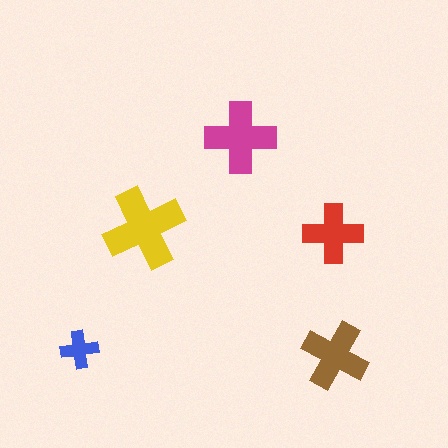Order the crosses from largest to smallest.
the yellow one, the magenta one, the brown one, the red one, the blue one.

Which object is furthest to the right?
The brown cross is rightmost.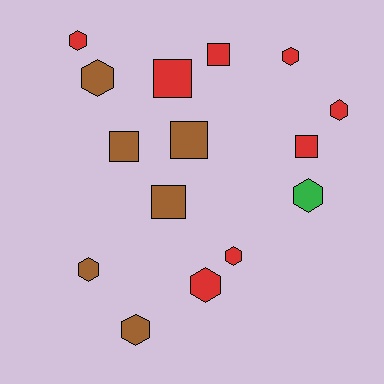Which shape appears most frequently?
Hexagon, with 9 objects.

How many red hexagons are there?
There are 5 red hexagons.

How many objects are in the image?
There are 15 objects.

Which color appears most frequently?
Red, with 8 objects.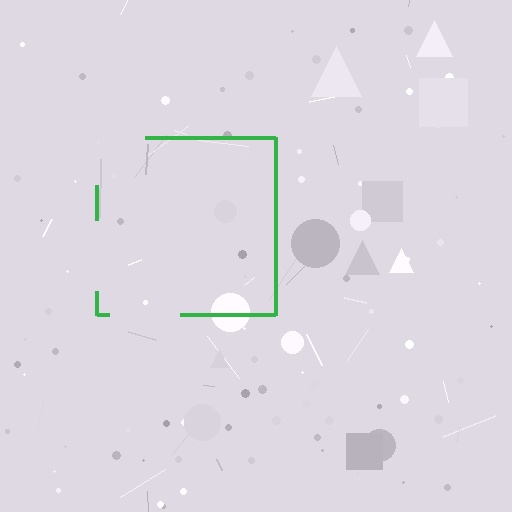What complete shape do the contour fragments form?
The contour fragments form a square.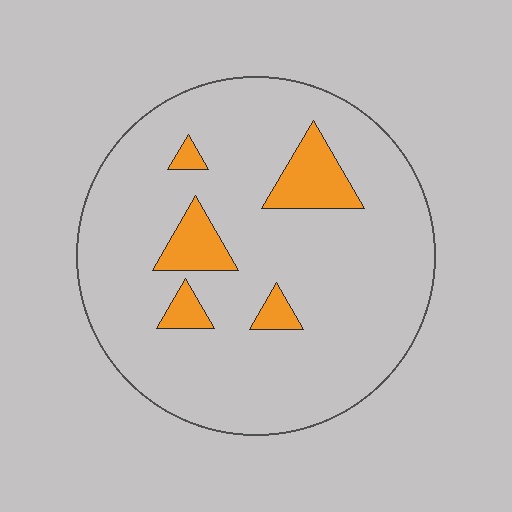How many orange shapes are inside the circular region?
5.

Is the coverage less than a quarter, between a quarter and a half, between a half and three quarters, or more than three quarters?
Less than a quarter.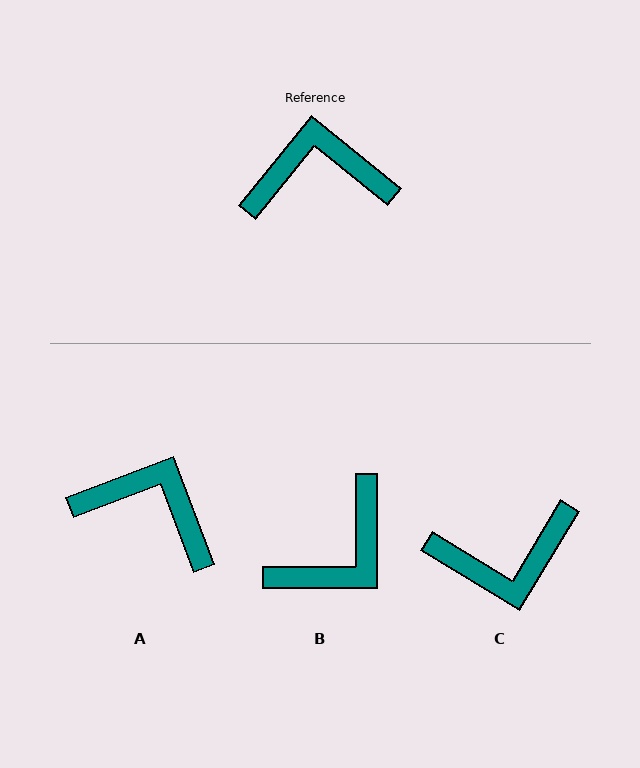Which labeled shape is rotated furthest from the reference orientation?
C, about 172 degrees away.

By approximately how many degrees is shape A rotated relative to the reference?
Approximately 30 degrees clockwise.